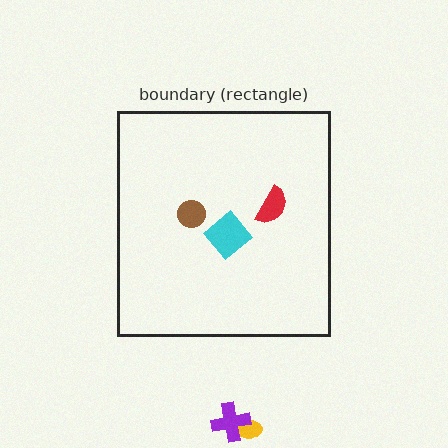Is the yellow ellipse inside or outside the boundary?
Outside.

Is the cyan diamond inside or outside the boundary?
Inside.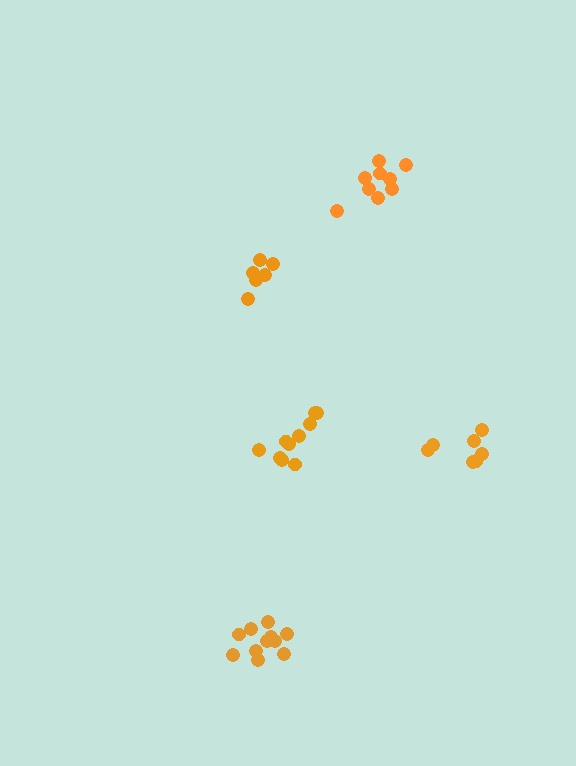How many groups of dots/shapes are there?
There are 5 groups.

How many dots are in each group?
Group 1: 9 dots, Group 2: 11 dots, Group 3: 7 dots, Group 4: 10 dots, Group 5: 6 dots (43 total).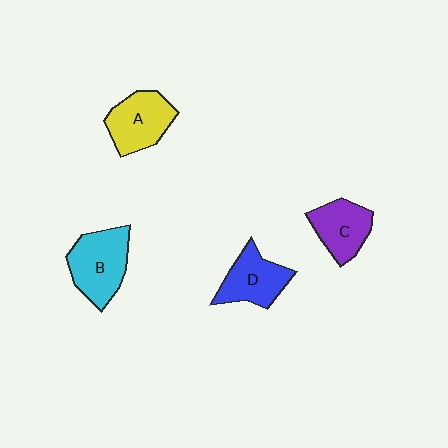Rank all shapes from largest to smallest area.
From largest to smallest: B (cyan), A (yellow), D (blue), C (purple).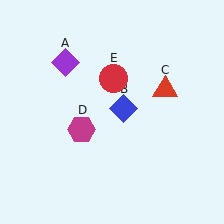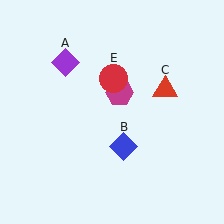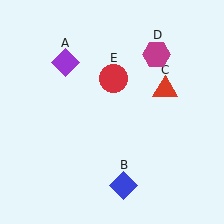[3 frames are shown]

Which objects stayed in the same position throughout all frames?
Purple diamond (object A) and red triangle (object C) and red circle (object E) remained stationary.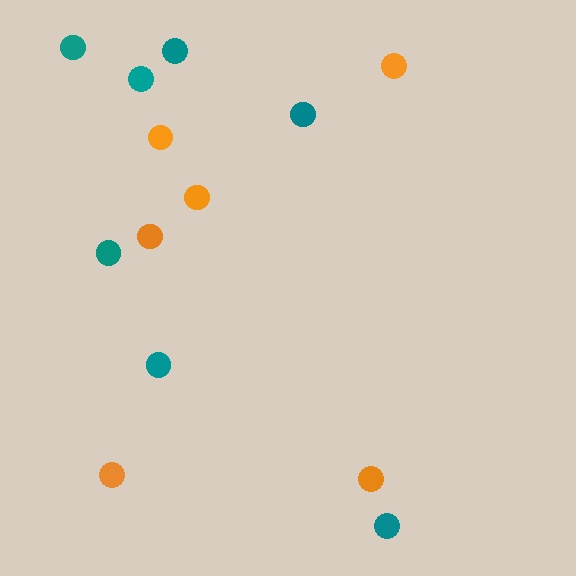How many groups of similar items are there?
There are 2 groups: one group of orange circles (6) and one group of teal circles (7).